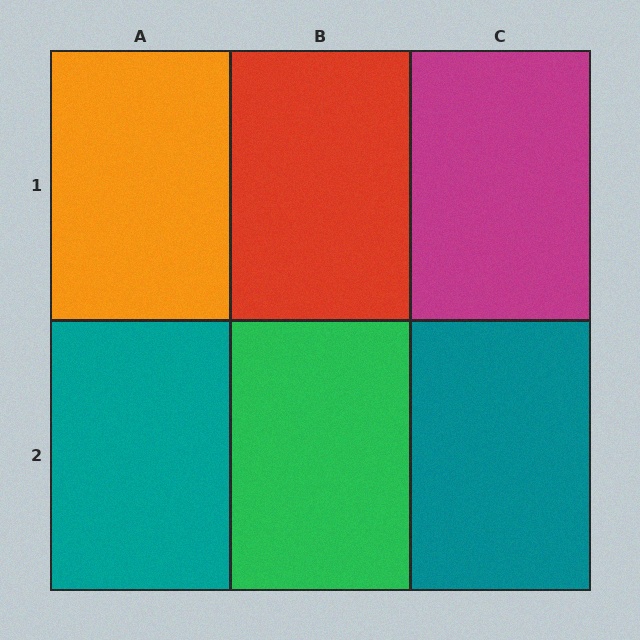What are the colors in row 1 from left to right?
Orange, red, magenta.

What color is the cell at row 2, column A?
Teal.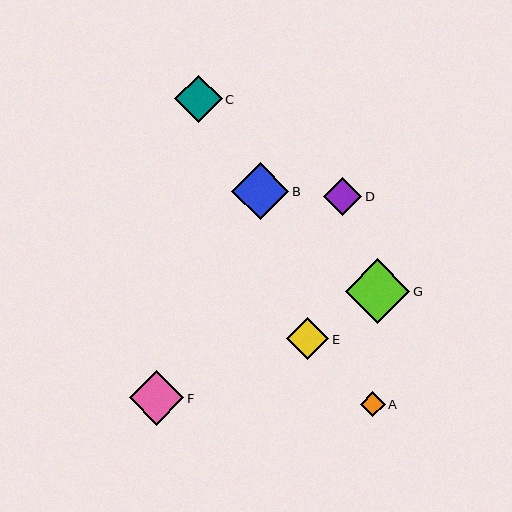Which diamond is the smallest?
Diamond A is the smallest with a size of approximately 25 pixels.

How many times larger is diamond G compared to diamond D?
Diamond G is approximately 1.7 times the size of diamond D.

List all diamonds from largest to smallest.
From largest to smallest: G, B, F, C, E, D, A.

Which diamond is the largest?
Diamond G is the largest with a size of approximately 64 pixels.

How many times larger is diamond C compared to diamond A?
Diamond C is approximately 1.9 times the size of diamond A.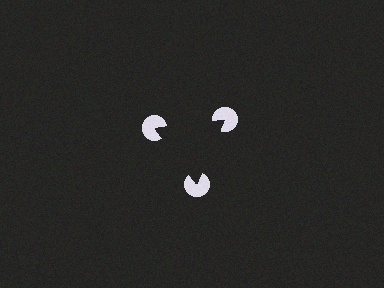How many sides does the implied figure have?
3 sides.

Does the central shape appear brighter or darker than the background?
It typically appears slightly darker than the background, even though no actual brightness change is drawn.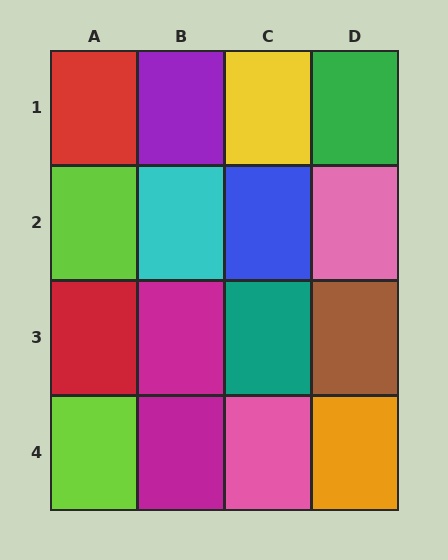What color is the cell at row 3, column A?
Red.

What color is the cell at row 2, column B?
Cyan.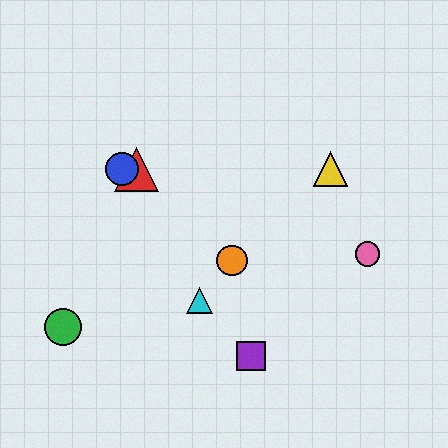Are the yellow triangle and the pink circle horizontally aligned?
No, the yellow triangle is at y≈169 and the pink circle is at y≈254.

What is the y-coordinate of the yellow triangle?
The yellow triangle is at y≈169.